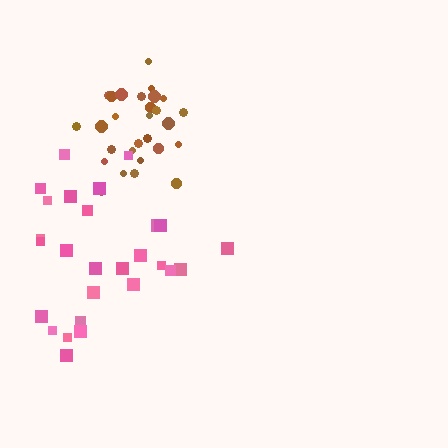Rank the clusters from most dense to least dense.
brown, pink.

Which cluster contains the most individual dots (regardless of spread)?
Brown (28).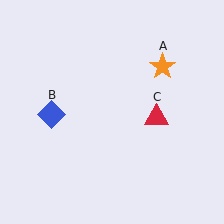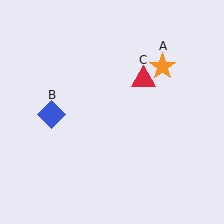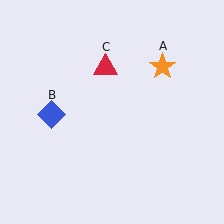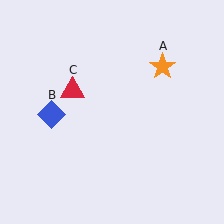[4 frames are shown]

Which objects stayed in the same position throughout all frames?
Orange star (object A) and blue diamond (object B) remained stationary.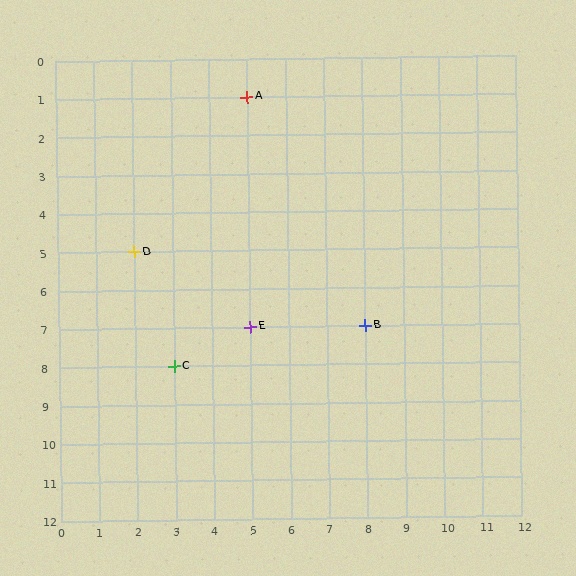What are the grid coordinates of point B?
Point B is at grid coordinates (8, 7).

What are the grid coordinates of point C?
Point C is at grid coordinates (3, 8).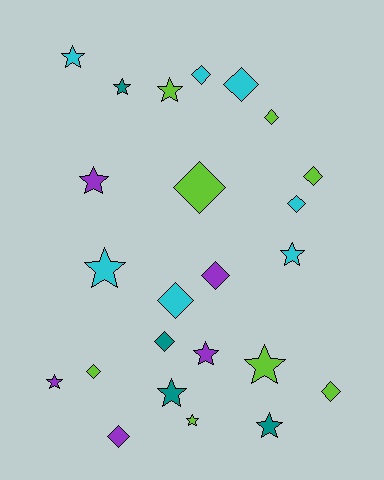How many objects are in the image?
There are 24 objects.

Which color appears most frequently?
Lime, with 8 objects.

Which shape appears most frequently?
Diamond, with 12 objects.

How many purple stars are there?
There are 3 purple stars.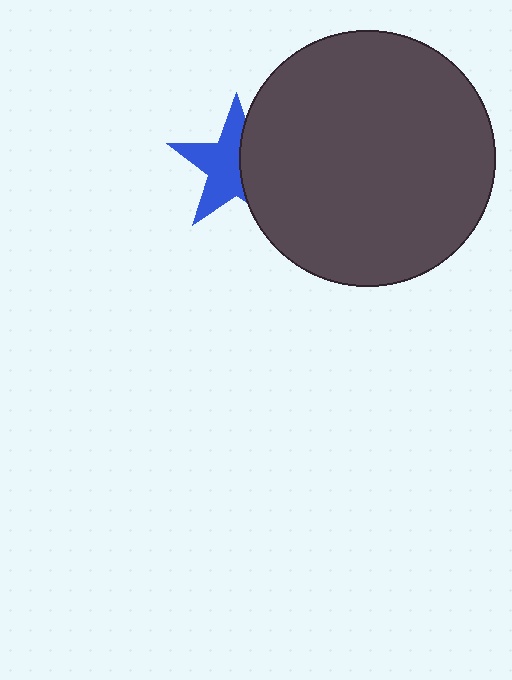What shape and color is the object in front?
The object in front is a dark gray circle.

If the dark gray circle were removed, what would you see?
You would see the complete blue star.